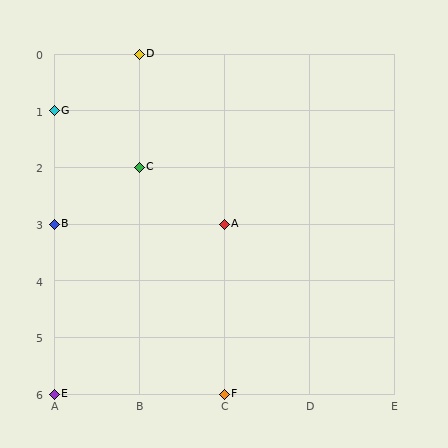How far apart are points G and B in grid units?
Points G and B are 2 rows apart.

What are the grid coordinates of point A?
Point A is at grid coordinates (C, 3).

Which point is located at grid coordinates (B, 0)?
Point D is at (B, 0).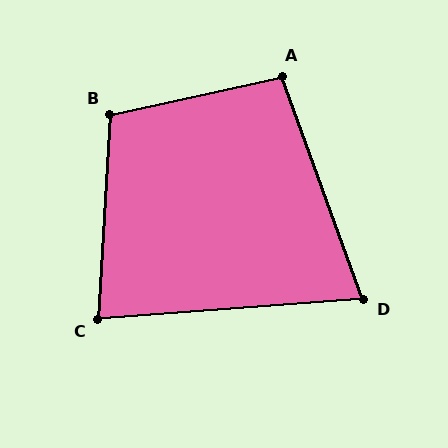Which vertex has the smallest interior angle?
D, at approximately 74 degrees.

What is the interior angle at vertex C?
Approximately 82 degrees (acute).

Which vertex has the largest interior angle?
B, at approximately 106 degrees.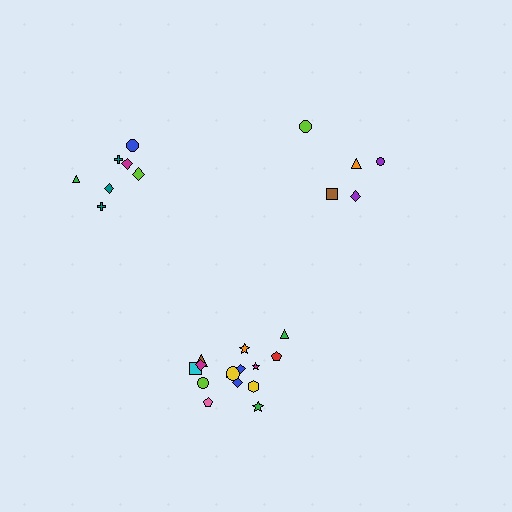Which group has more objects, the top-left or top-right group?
The top-left group.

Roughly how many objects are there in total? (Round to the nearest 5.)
Roughly 25 objects in total.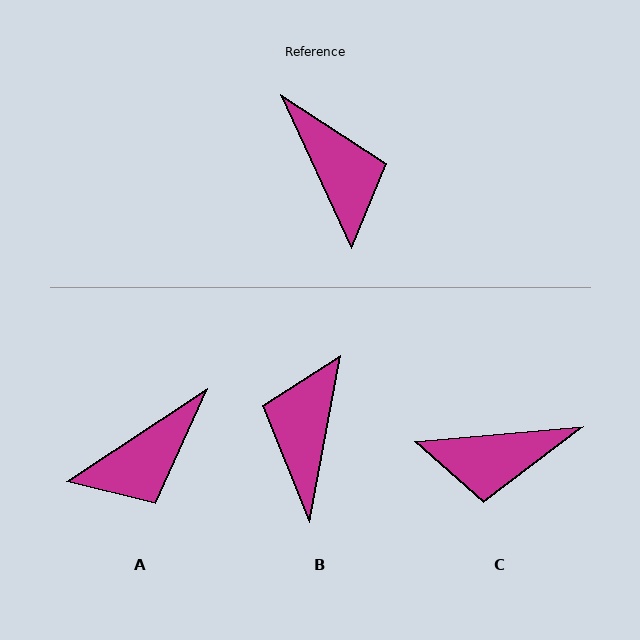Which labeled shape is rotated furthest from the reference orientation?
B, about 145 degrees away.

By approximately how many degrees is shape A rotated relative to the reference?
Approximately 81 degrees clockwise.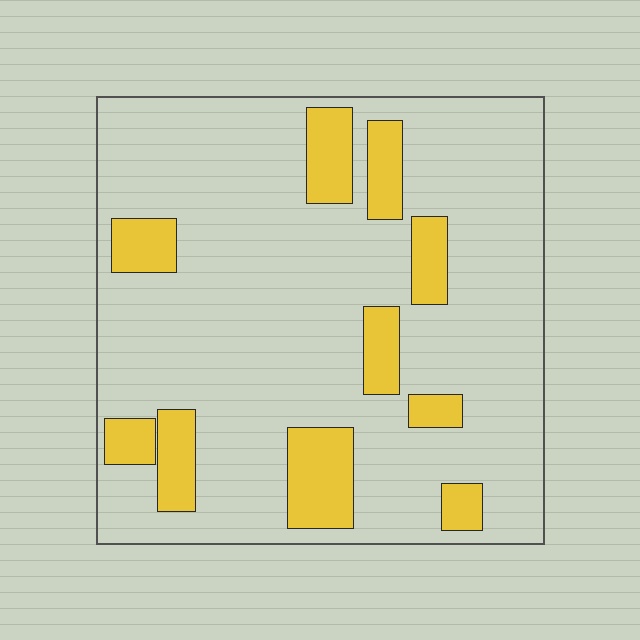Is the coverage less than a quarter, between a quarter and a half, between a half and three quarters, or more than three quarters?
Less than a quarter.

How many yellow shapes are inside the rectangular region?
10.